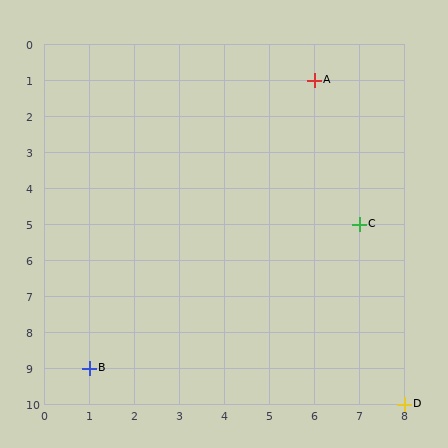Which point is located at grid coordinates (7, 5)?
Point C is at (7, 5).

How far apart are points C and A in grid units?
Points C and A are 1 column and 4 rows apart (about 4.1 grid units diagonally).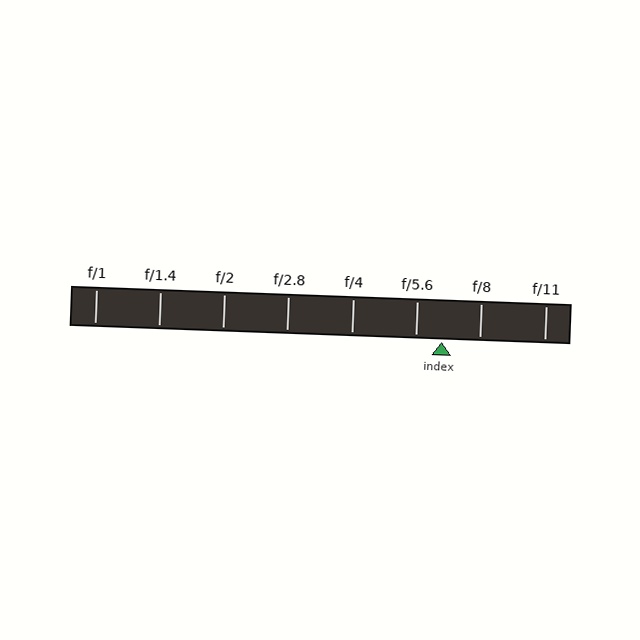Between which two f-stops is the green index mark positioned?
The index mark is between f/5.6 and f/8.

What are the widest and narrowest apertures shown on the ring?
The widest aperture shown is f/1 and the narrowest is f/11.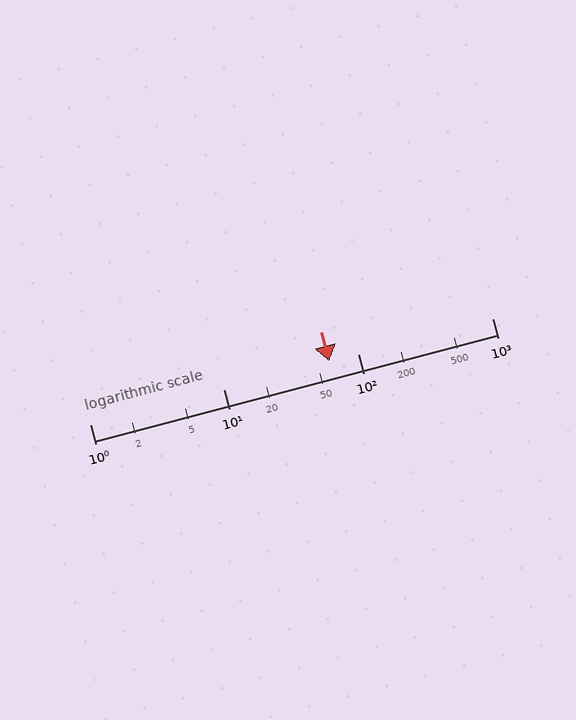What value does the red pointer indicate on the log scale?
The pointer indicates approximately 61.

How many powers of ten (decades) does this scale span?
The scale spans 3 decades, from 1 to 1000.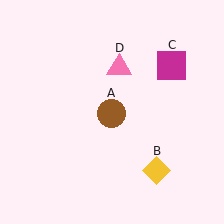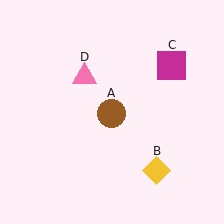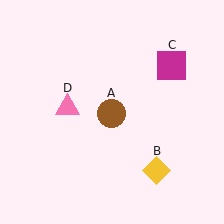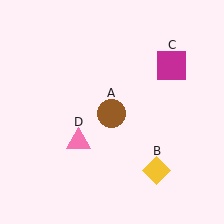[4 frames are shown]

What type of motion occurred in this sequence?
The pink triangle (object D) rotated counterclockwise around the center of the scene.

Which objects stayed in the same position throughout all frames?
Brown circle (object A) and yellow diamond (object B) and magenta square (object C) remained stationary.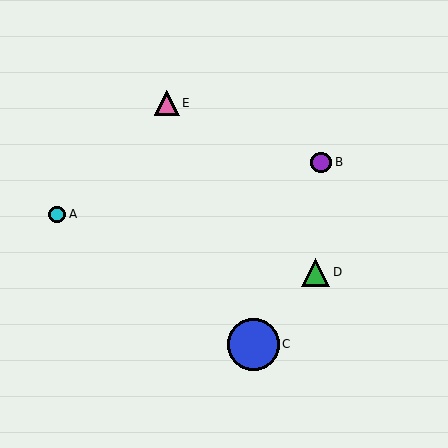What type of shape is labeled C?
Shape C is a blue circle.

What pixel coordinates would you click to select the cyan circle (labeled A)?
Click at (57, 214) to select the cyan circle A.